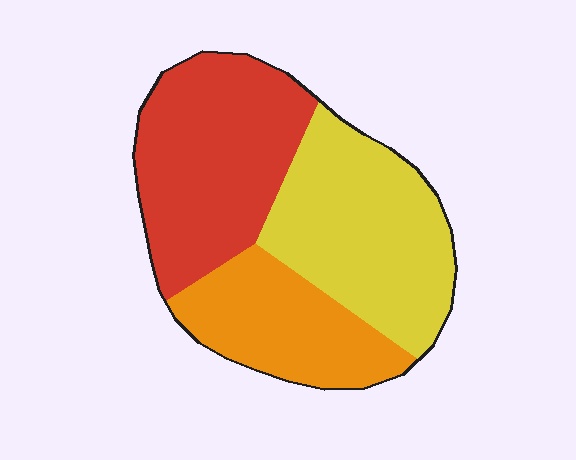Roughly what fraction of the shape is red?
Red covers 38% of the shape.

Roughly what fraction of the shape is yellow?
Yellow covers roughly 35% of the shape.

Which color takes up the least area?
Orange, at roughly 25%.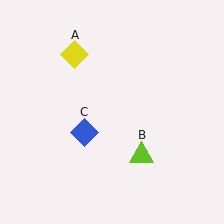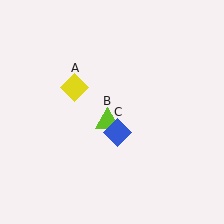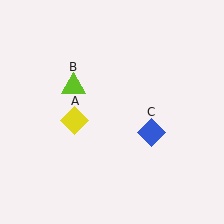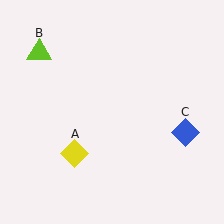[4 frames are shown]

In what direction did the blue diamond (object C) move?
The blue diamond (object C) moved right.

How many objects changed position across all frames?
3 objects changed position: yellow diamond (object A), lime triangle (object B), blue diamond (object C).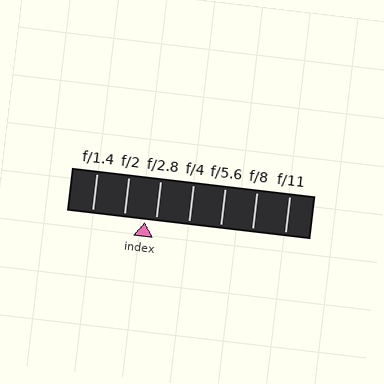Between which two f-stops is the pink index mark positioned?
The index mark is between f/2 and f/2.8.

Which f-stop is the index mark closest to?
The index mark is closest to f/2.8.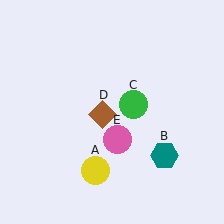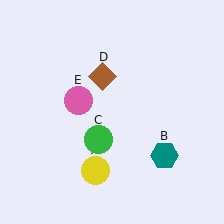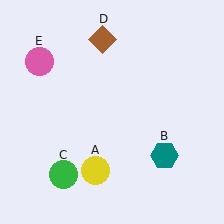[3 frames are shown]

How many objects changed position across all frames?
3 objects changed position: green circle (object C), brown diamond (object D), pink circle (object E).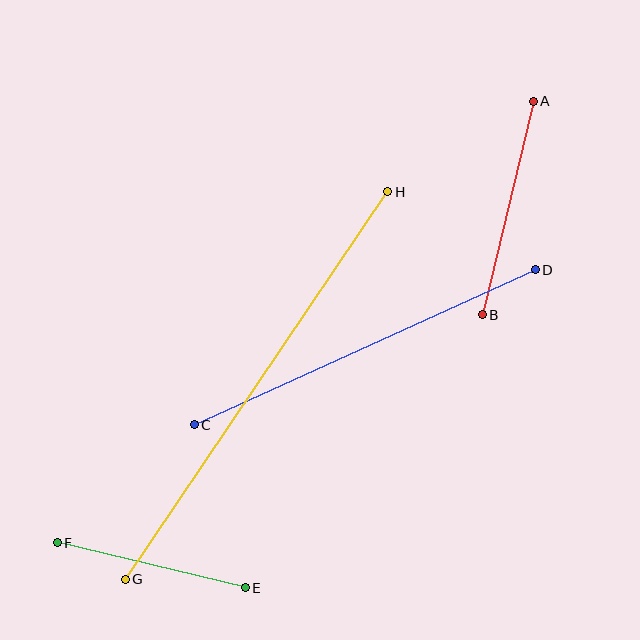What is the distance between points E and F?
The distance is approximately 193 pixels.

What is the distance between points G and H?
The distance is approximately 468 pixels.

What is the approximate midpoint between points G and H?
The midpoint is at approximately (257, 386) pixels.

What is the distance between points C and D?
The distance is approximately 374 pixels.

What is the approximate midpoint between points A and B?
The midpoint is at approximately (508, 208) pixels.